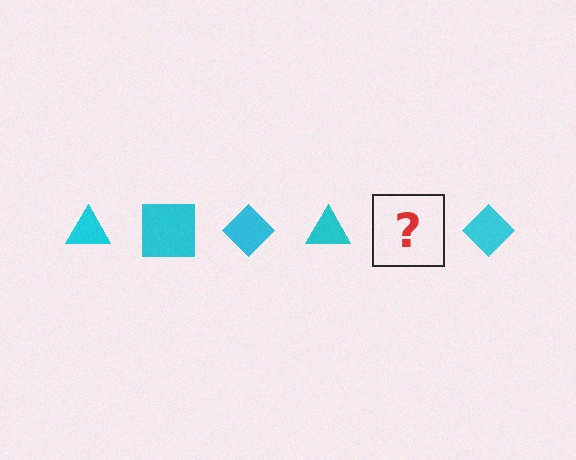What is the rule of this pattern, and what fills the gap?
The rule is that the pattern cycles through triangle, square, diamond shapes in cyan. The gap should be filled with a cyan square.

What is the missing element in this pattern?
The missing element is a cyan square.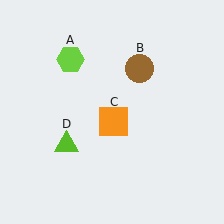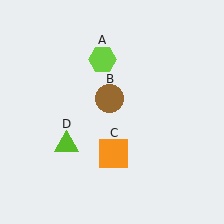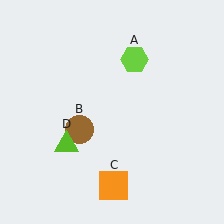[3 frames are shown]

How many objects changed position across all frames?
3 objects changed position: lime hexagon (object A), brown circle (object B), orange square (object C).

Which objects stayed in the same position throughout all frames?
Lime triangle (object D) remained stationary.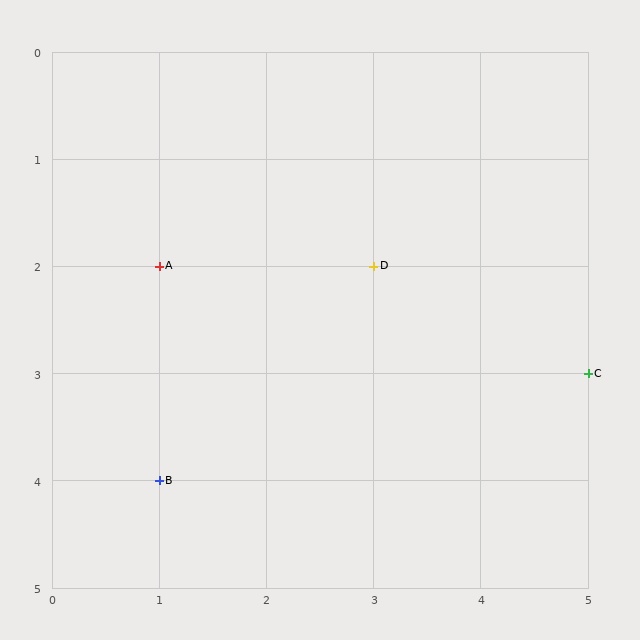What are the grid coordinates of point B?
Point B is at grid coordinates (1, 4).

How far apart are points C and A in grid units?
Points C and A are 4 columns and 1 row apart (about 4.1 grid units diagonally).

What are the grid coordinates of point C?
Point C is at grid coordinates (5, 3).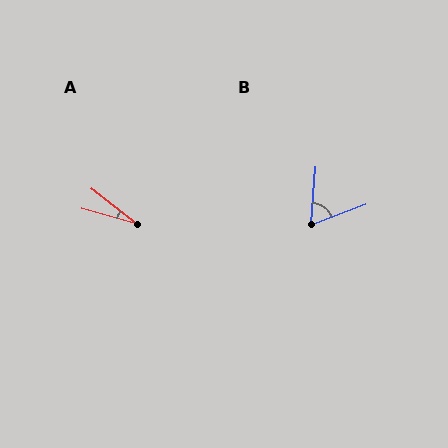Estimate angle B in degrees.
Approximately 66 degrees.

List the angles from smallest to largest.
A (22°), B (66°).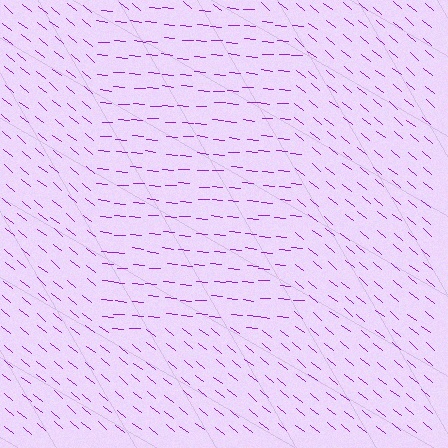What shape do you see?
I see a rectangle.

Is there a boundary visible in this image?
Yes, there is a texture boundary formed by a change in line orientation.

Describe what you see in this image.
The image is filled with small purple line segments. A rectangle region in the image has lines oriented differently from the surrounding lines, creating a visible texture boundary.